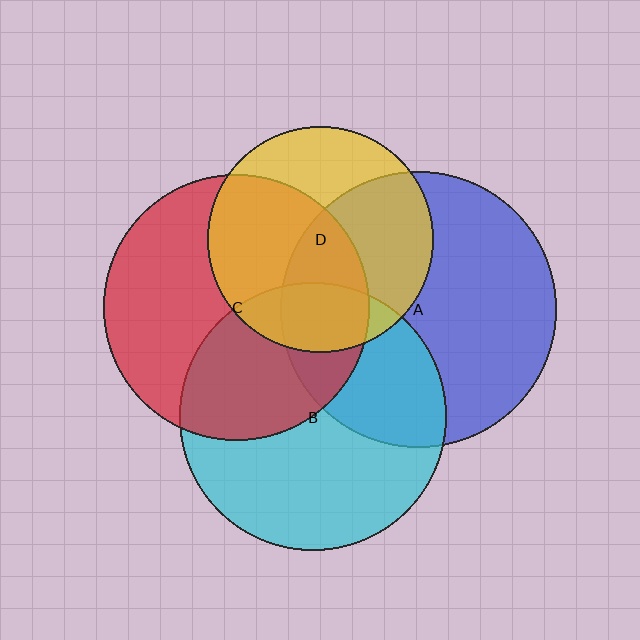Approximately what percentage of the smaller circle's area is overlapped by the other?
Approximately 20%.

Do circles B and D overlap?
Yes.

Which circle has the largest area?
Circle A (blue).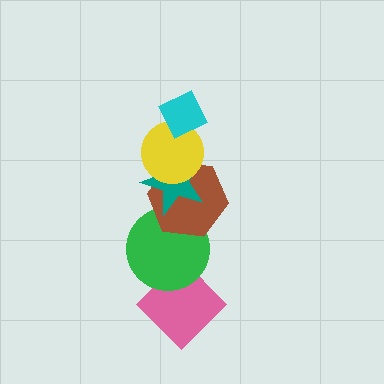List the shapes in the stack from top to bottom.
From top to bottom: the cyan diamond, the yellow circle, the teal star, the brown hexagon, the green circle, the pink diamond.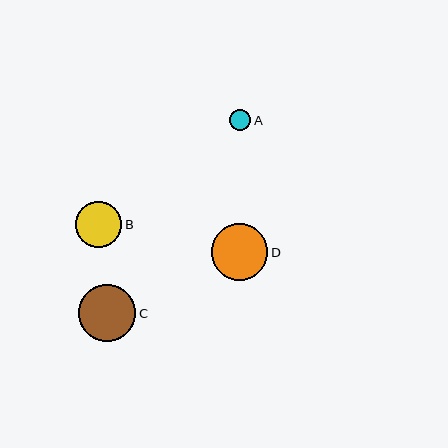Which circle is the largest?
Circle C is the largest with a size of approximately 57 pixels.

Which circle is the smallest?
Circle A is the smallest with a size of approximately 21 pixels.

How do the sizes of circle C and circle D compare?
Circle C and circle D are approximately the same size.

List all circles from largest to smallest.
From largest to smallest: C, D, B, A.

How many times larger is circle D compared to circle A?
Circle D is approximately 2.7 times the size of circle A.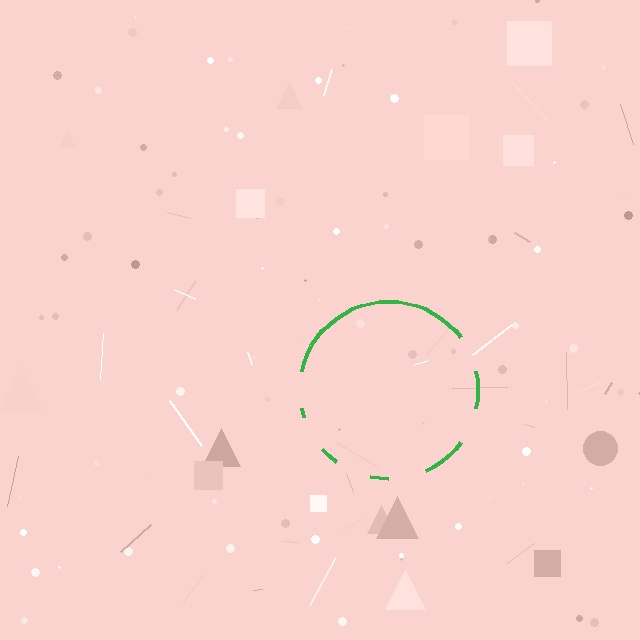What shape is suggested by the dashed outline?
The dashed outline suggests a circle.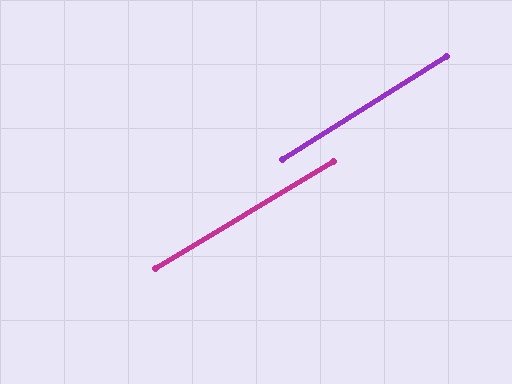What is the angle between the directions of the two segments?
Approximately 1 degree.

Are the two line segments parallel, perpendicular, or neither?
Parallel — their directions differ by only 1.3°.